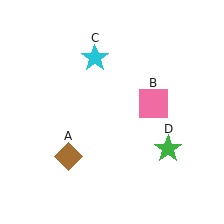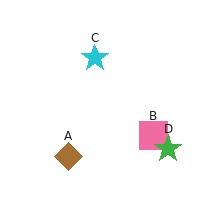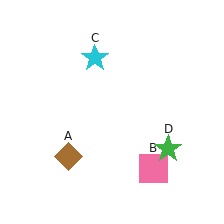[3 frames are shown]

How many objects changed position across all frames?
1 object changed position: pink square (object B).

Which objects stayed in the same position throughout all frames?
Brown diamond (object A) and cyan star (object C) and green star (object D) remained stationary.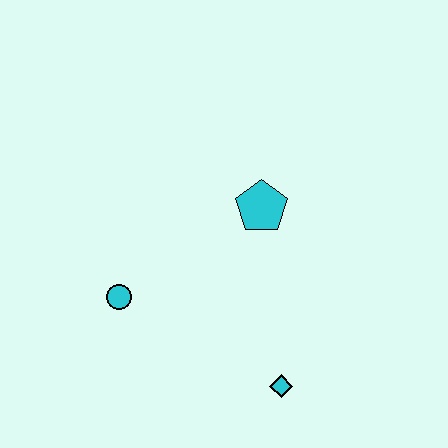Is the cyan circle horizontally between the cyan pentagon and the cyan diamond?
No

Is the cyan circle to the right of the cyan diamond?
No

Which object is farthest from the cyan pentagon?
The cyan diamond is farthest from the cyan pentagon.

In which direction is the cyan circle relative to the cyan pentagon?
The cyan circle is to the left of the cyan pentagon.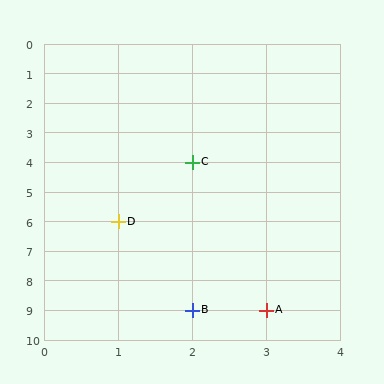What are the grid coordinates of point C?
Point C is at grid coordinates (2, 4).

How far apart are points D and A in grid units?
Points D and A are 2 columns and 3 rows apart (about 3.6 grid units diagonally).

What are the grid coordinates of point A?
Point A is at grid coordinates (3, 9).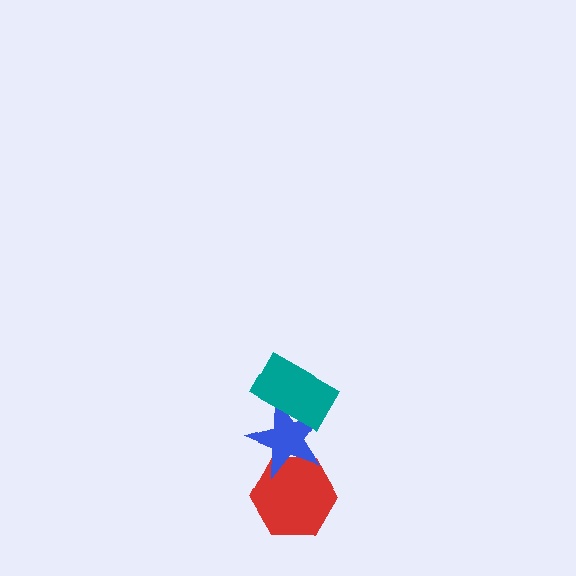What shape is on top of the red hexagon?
The blue star is on top of the red hexagon.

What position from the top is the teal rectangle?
The teal rectangle is 1st from the top.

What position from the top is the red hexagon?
The red hexagon is 3rd from the top.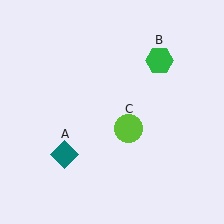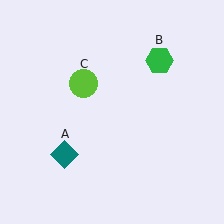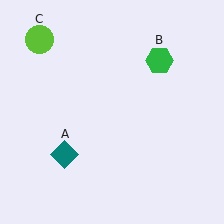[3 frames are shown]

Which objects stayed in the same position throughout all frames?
Teal diamond (object A) and green hexagon (object B) remained stationary.